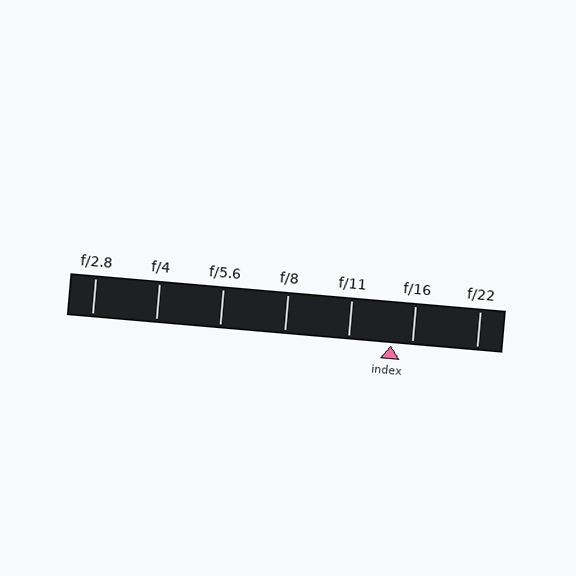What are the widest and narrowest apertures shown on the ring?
The widest aperture shown is f/2.8 and the narrowest is f/22.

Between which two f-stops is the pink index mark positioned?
The index mark is between f/11 and f/16.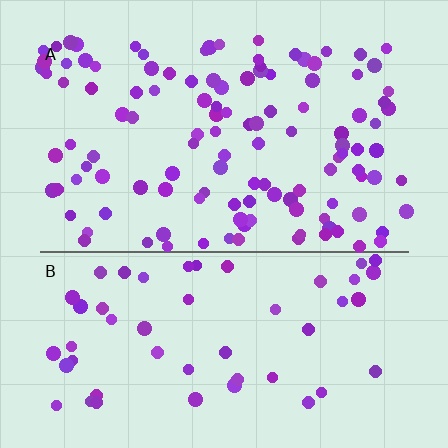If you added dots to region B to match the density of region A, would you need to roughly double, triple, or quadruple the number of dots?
Approximately double.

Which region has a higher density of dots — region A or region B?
A (the top).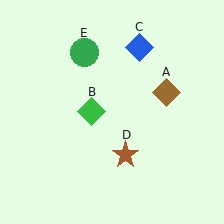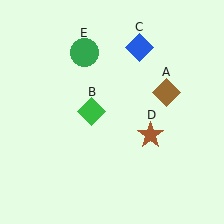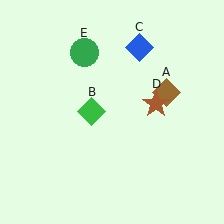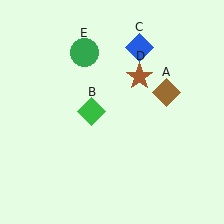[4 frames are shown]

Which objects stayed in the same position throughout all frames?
Brown diamond (object A) and green diamond (object B) and blue diamond (object C) and green circle (object E) remained stationary.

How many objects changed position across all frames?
1 object changed position: brown star (object D).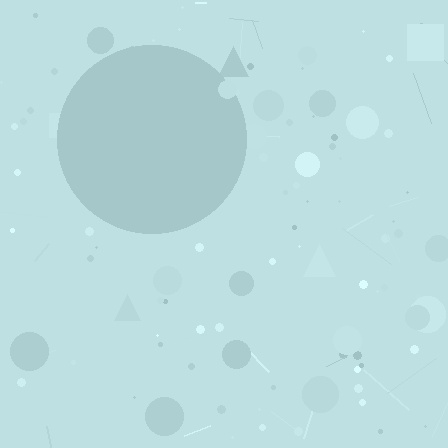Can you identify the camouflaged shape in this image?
The camouflaged shape is a circle.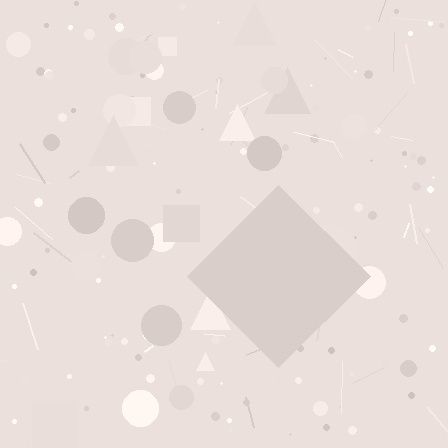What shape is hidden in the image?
A diamond is hidden in the image.